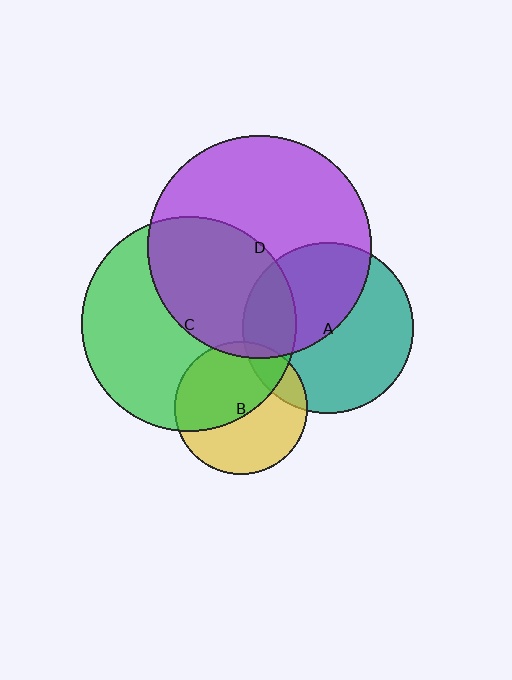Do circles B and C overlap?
Yes.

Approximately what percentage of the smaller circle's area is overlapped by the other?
Approximately 50%.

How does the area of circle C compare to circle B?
Approximately 2.6 times.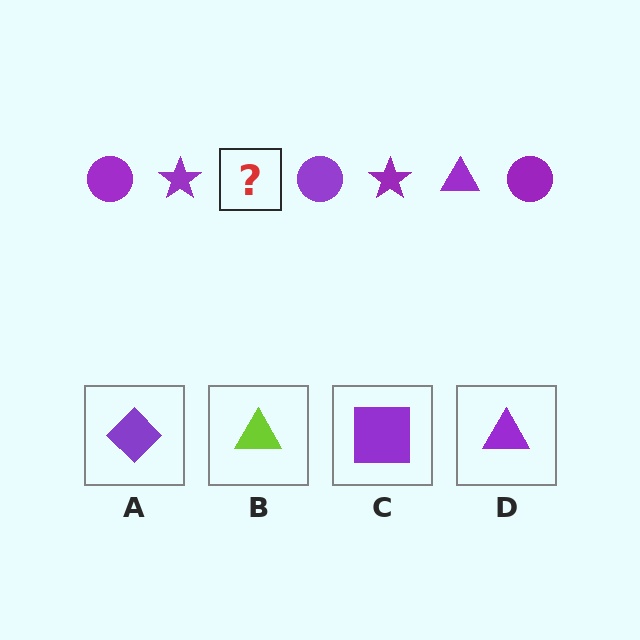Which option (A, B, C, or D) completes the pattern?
D.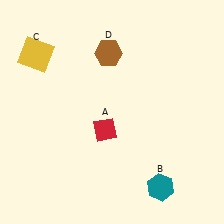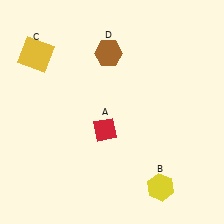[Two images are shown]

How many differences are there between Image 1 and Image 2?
There is 1 difference between the two images.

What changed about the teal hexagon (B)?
In Image 1, B is teal. In Image 2, it changed to yellow.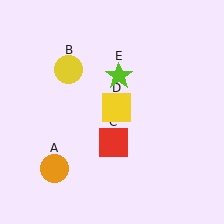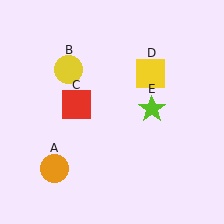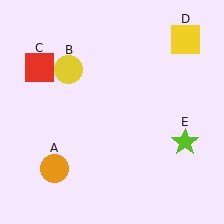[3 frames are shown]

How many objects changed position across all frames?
3 objects changed position: red square (object C), yellow square (object D), lime star (object E).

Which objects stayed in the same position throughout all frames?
Orange circle (object A) and yellow circle (object B) remained stationary.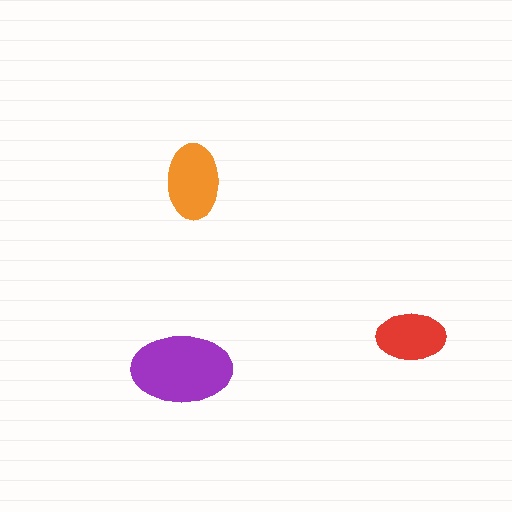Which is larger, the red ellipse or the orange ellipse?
The orange one.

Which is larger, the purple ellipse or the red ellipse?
The purple one.